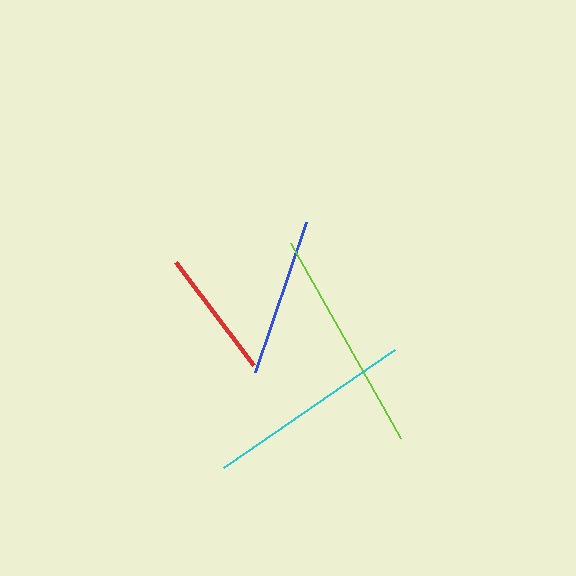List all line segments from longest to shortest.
From longest to shortest: lime, cyan, blue, red.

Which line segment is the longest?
The lime line is the longest at approximately 224 pixels.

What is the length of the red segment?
The red segment is approximately 129 pixels long.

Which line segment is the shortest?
The red line is the shortest at approximately 129 pixels.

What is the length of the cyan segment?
The cyan segment is approximately 208 pixels long.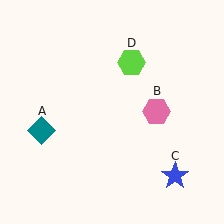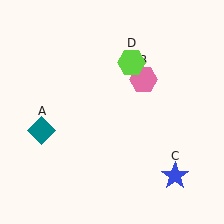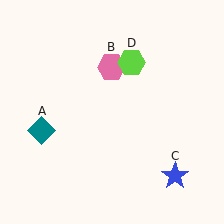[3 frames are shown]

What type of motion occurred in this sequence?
The pink hexagon (object B) rotated counterclockwise around the center of the scene.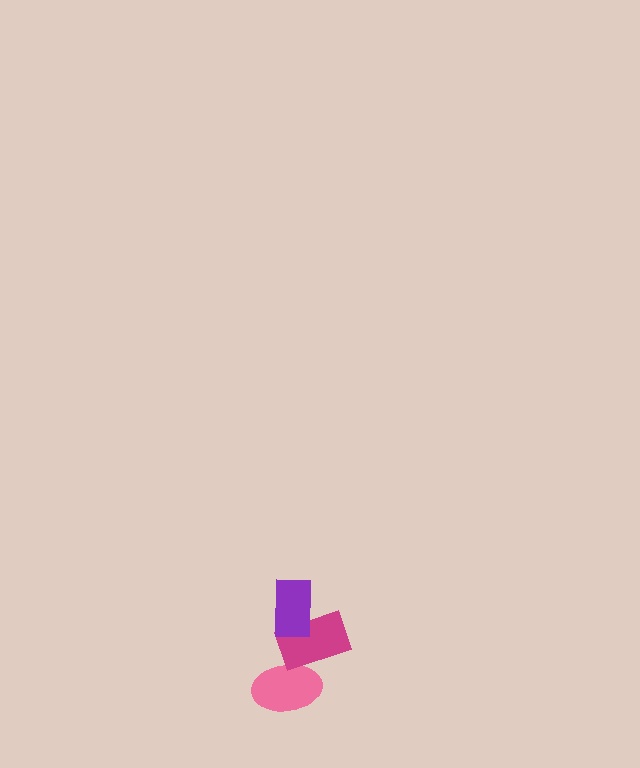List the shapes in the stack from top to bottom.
From top to bottom: the purple rectangle, the magenta rectangle, the pink ellipse.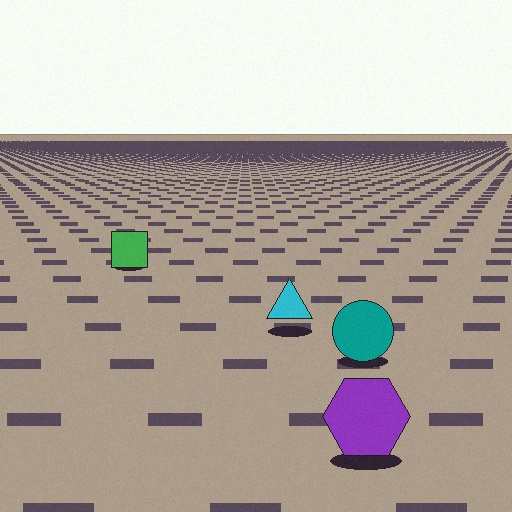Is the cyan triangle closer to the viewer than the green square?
Yes. The cyan triangle is closer — you can tell from the texture gradient: the ground texture is coarser near it.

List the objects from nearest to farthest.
From nearest to farthest: the purple hexagon, the teal circle, the cyan triangle, the green square.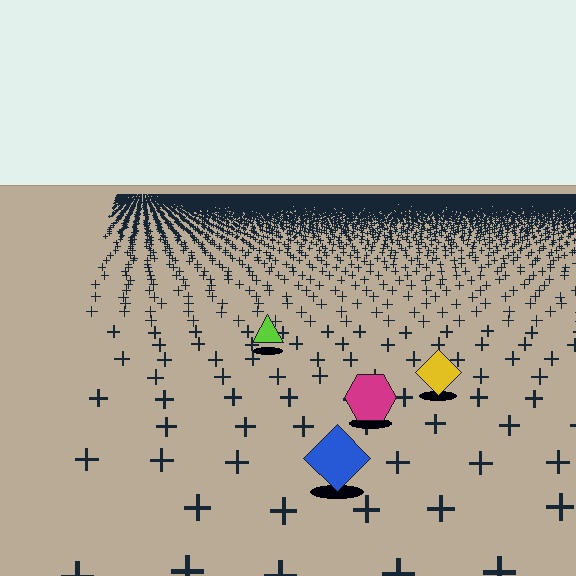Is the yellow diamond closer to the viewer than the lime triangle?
Yes. The yellow diamond is closer — you can tell from the texture gradient: the ground texture is coarser near it.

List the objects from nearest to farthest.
From nearest to farthest: the blue diamond, the magenta hexagon, the yellow diamond, the lime triangle.